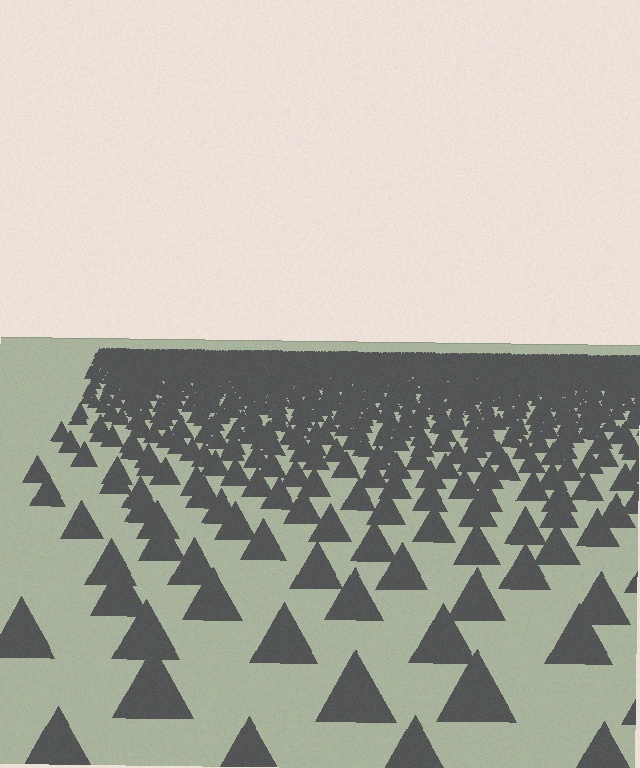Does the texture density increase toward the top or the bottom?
Density increases toward the top.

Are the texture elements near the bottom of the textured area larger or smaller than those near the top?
Larger. Near the bottom, elements are closer to the viewer and appear at a bigger on-screen size.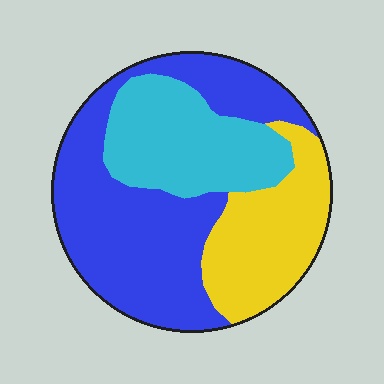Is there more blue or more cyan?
Blue.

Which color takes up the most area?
Blue, at roughly 50%.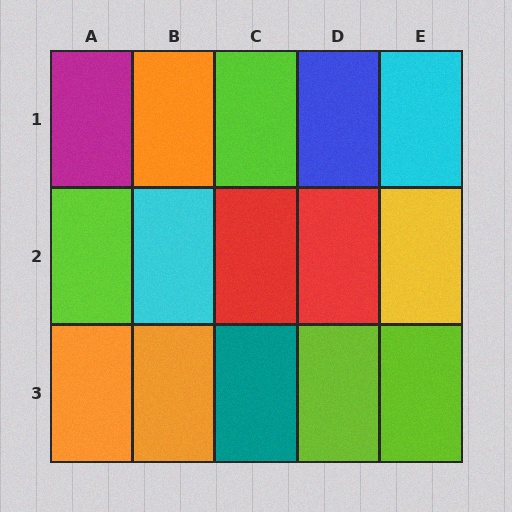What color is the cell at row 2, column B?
Cyan.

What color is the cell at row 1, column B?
Orange.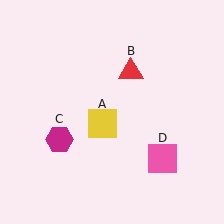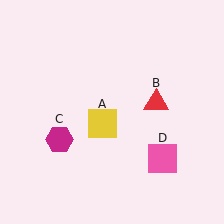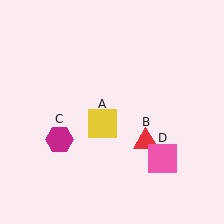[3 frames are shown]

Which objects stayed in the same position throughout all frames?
Yellow square (object A) and magenta hexagon (object C) and pink square (object D) remained stationary.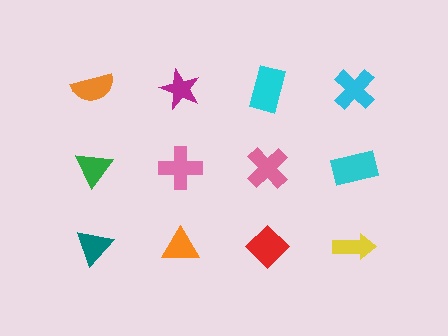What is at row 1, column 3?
A cyan rectangle.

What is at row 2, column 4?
A cyan rectangle.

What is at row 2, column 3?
A pink cross.